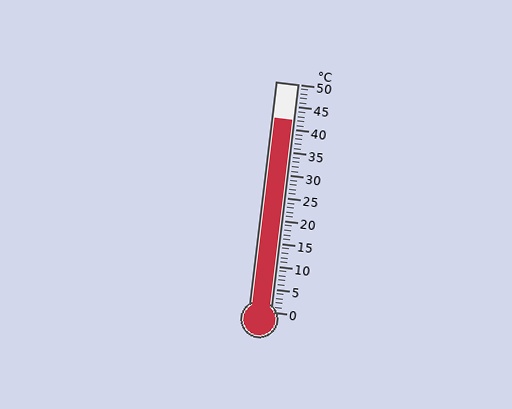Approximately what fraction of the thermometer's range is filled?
The thermometer is filled to approximately 85% of its range.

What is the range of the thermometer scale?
The thermometer scale ranges from 0°C to 50°C.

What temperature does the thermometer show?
The thermometer shows approximately 42°C.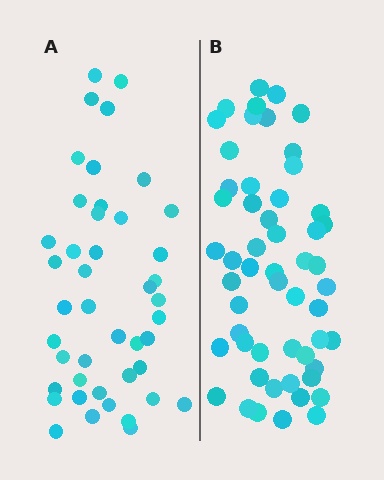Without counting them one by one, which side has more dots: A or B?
Region B (the right region) has more dots.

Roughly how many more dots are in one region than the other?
Region B has roughly 10 or so more dots than region A.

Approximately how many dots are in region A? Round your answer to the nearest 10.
About 40 dots. (The exact count is 44, which rounds to 40.)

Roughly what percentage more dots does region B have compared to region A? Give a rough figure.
About 25% more.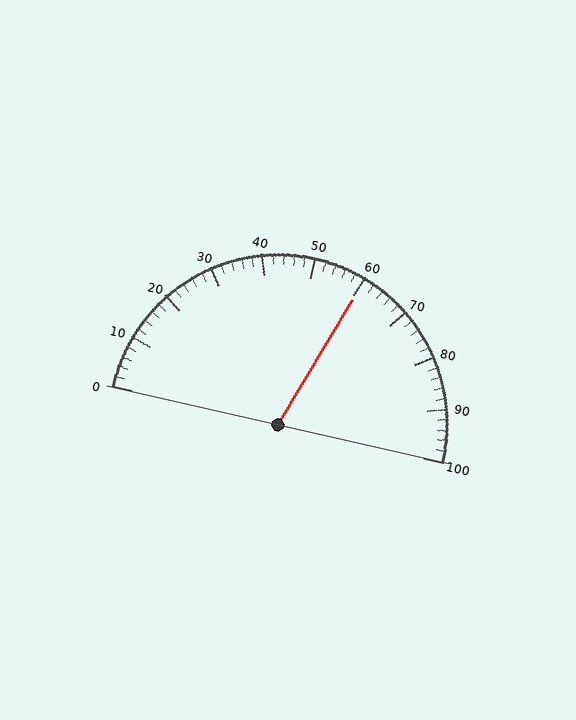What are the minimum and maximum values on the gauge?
The gauge ranges from 0 to 100.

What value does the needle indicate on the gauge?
The needle indicates approximately 60.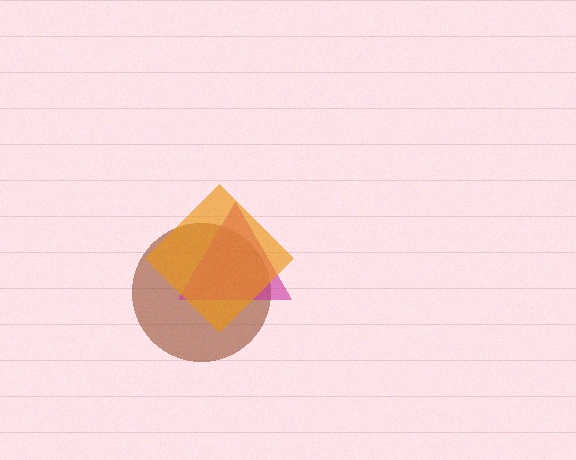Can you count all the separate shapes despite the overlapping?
Yes, there are 3 separate shapes.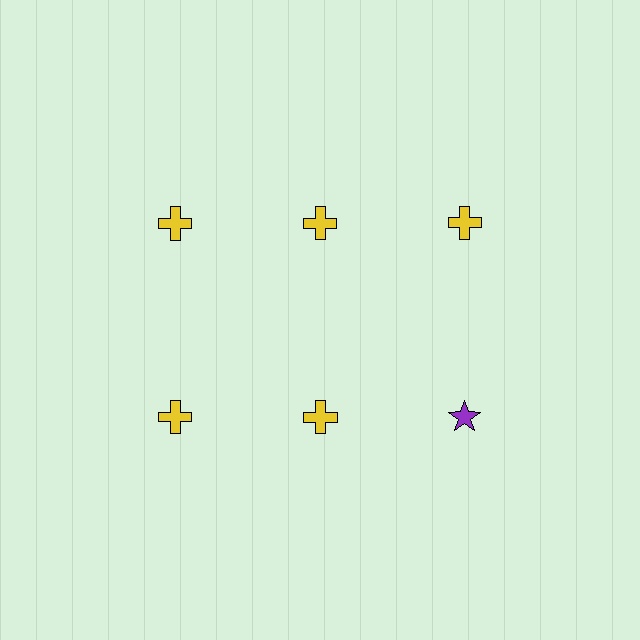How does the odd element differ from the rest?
It differs in both color (purple instead of yellow) and shape (star instead of cross).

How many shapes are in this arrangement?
There are 6 shapes arranged in a grid pattern.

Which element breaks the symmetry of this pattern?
The purple star in the second row, center column breaks the symmetry. All other shapes are yellow crosses.